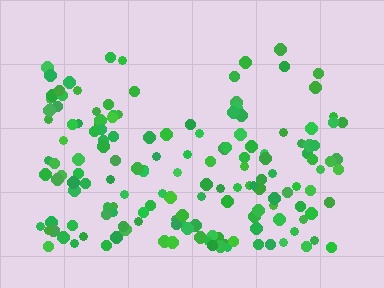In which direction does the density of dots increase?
From top to bottom, with the bottom side densest.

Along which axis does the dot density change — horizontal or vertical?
Vertical.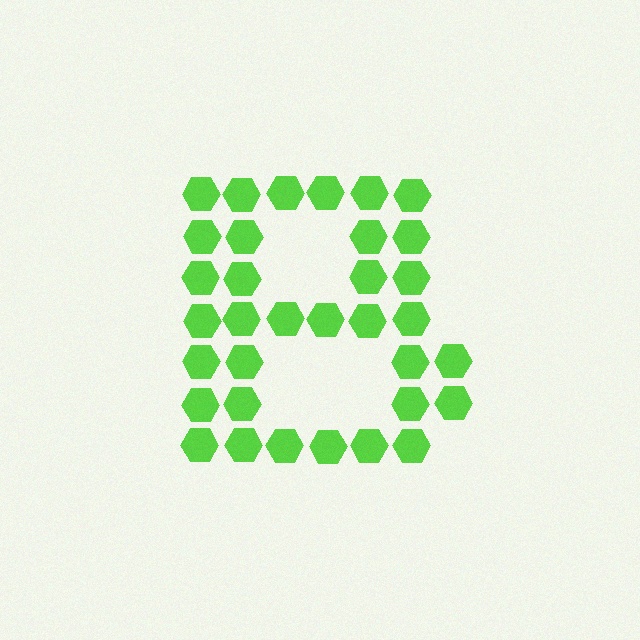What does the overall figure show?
The overall figure shows the letter B.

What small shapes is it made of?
It is made of small hexagons.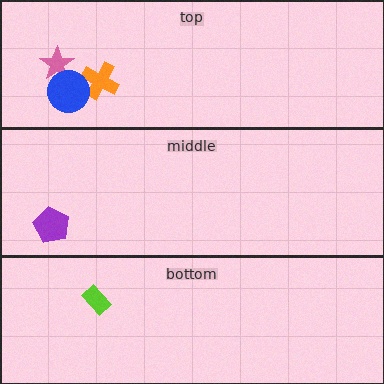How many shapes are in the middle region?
1.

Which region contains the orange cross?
The top region.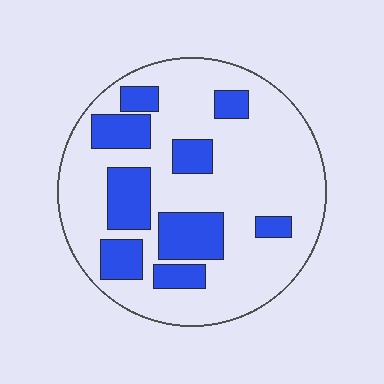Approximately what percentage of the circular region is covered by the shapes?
Approximately 25%.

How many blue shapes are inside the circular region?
9.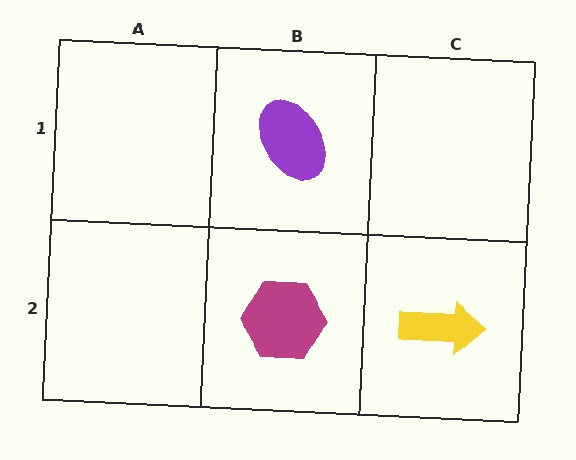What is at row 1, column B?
A purple ellipse.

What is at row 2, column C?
A yellow arrow.